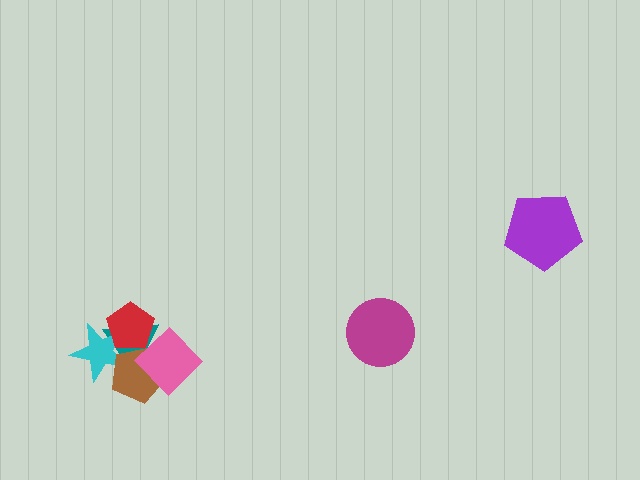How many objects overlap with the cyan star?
3 objects overlap with the cyan star.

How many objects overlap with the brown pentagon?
4 objects overlap with the brown pentagon.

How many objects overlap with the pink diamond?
3 objects overlap with the pink diamond.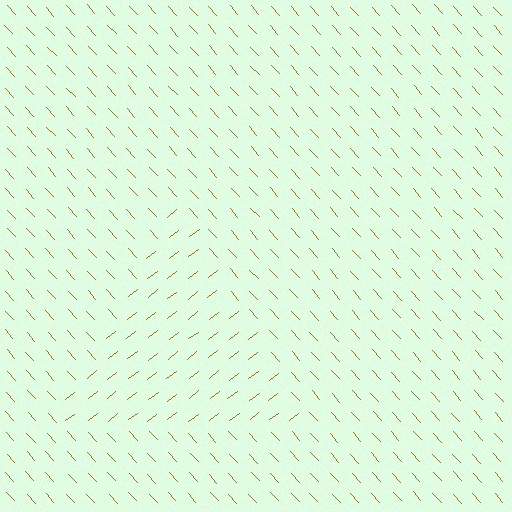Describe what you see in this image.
The image is filled with small brown line segments. A triangle region in the image has lines oriented differently from the surrounding lines, creating a visible texture boundary.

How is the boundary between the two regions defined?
The boundary is defined purely by a change in line orientation (approximately 85 degrees difference). All lines are the same color and thickness.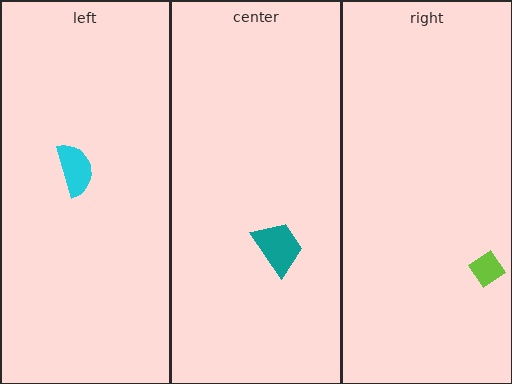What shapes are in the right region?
The lime diamond.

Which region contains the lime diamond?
The right region.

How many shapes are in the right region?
1.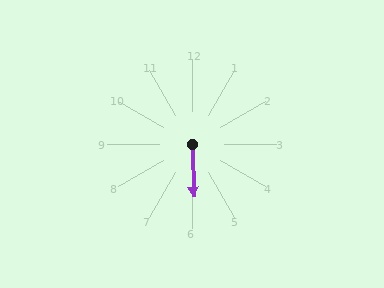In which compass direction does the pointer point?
South.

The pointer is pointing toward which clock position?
Roughly 6 o'clock.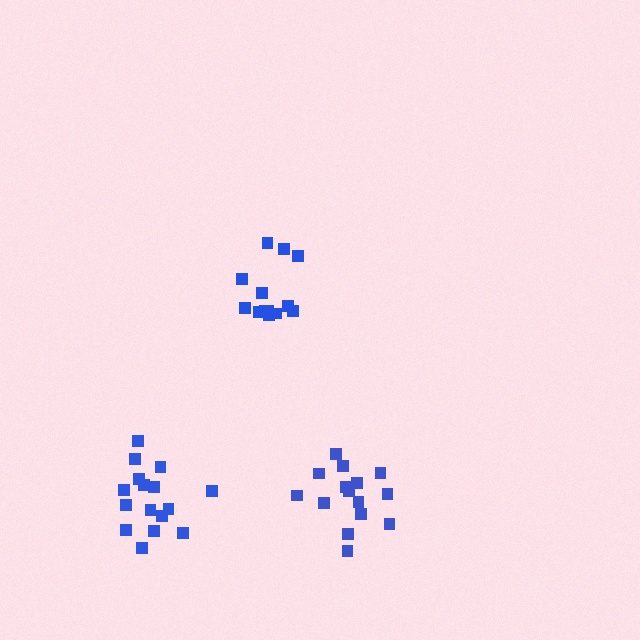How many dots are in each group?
Group 1: 16 dots, Group 2: 17 dots, Group 3: 14 dots (47 total).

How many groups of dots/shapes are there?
There are 3 groups.